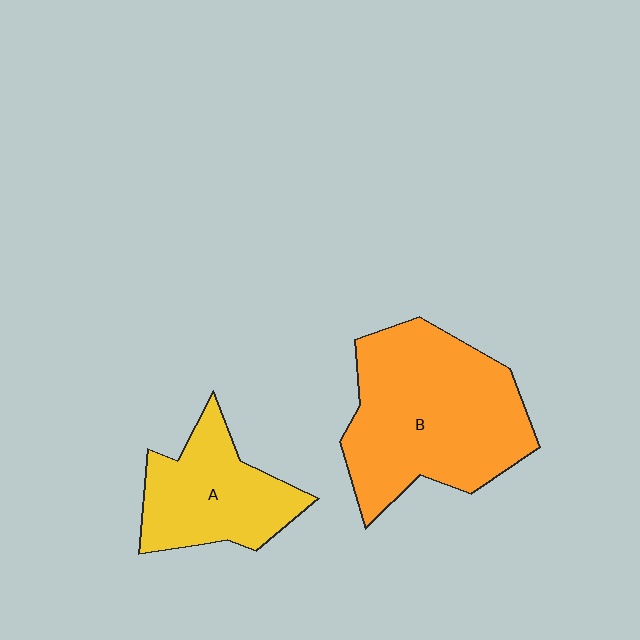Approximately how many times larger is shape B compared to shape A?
Approximately 1.8 times.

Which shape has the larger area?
Shape B (orange).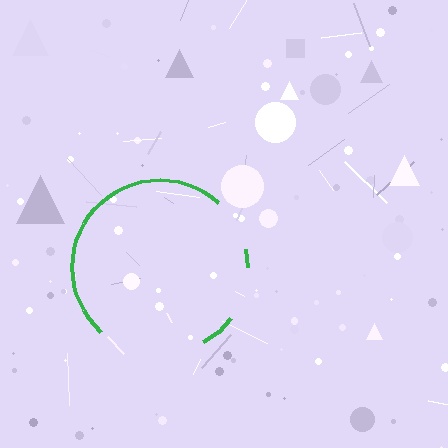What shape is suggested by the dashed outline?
The dashed outline suggests a circle.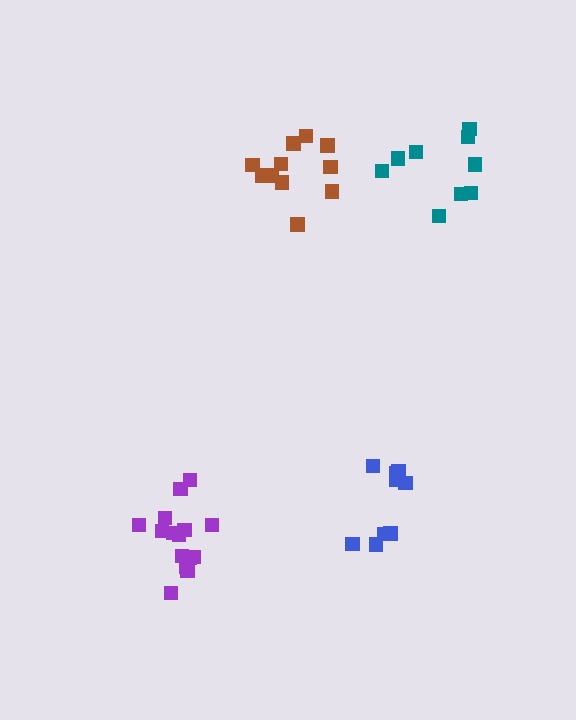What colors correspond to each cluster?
The clusters are colored: purple, blue, brown, teal.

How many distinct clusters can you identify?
There are 4 distinct clusters.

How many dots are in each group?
Group 1: 15 dots, Group 2: 9 dots, Group 3: 11 dots, Group 4: 9 dots (44 total).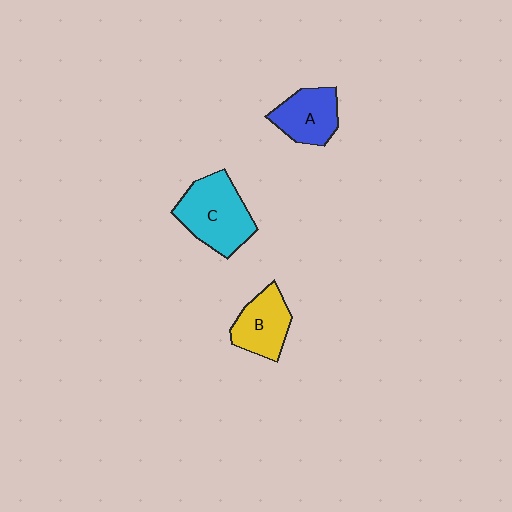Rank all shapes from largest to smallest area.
From largest to smallest: C (cyan), B (yellow), A (blue).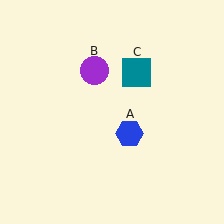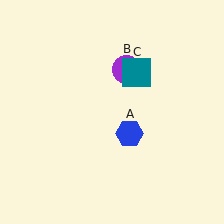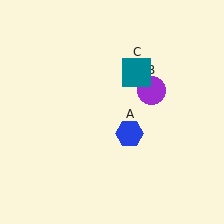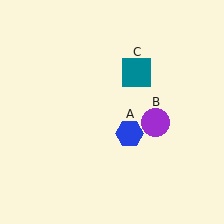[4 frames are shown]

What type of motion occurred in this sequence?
The purple circle (object B) rotated clockwise around the center of the scene.